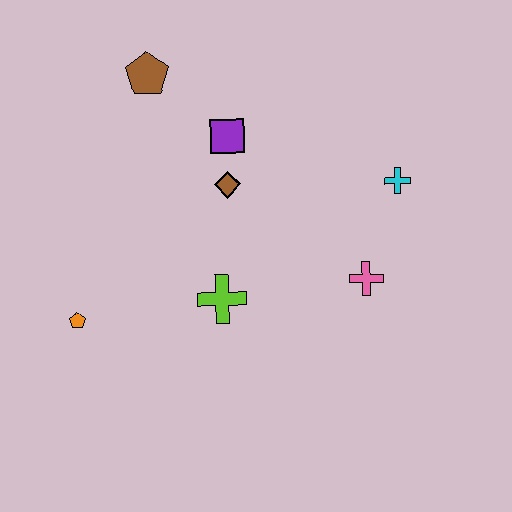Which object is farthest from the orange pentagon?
The cyan cross is farthest from the orange pentagon.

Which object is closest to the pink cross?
The cyan cross is closest to the pink cross.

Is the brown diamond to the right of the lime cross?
Yes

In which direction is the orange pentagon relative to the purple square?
The orange pentagon is below the purple square.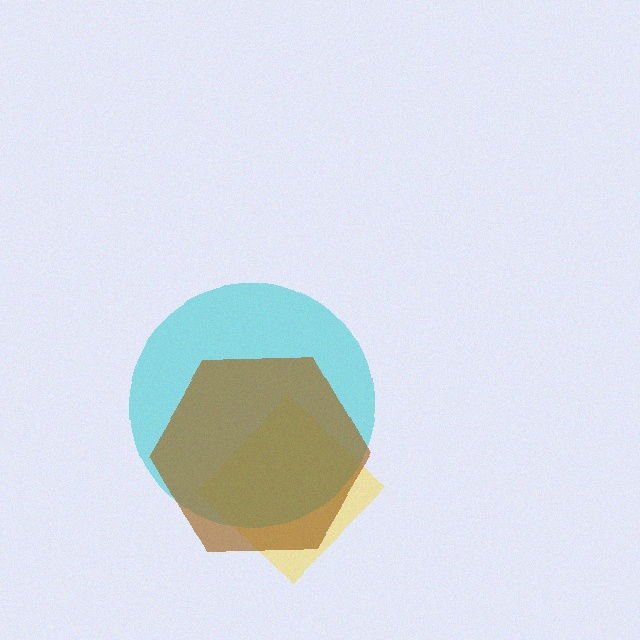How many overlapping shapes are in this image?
There are 3 overlapping shapes in the image.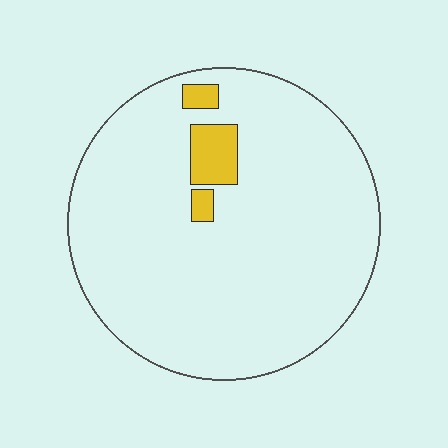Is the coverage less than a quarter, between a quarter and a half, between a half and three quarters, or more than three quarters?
Less than a quarter.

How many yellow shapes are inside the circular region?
3.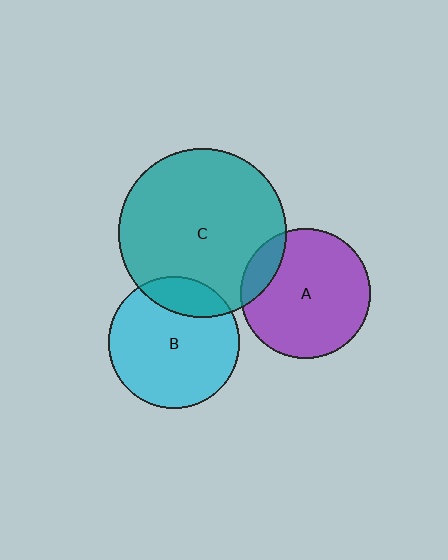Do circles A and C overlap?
Yes.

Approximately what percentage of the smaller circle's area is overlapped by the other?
Approximately 15%.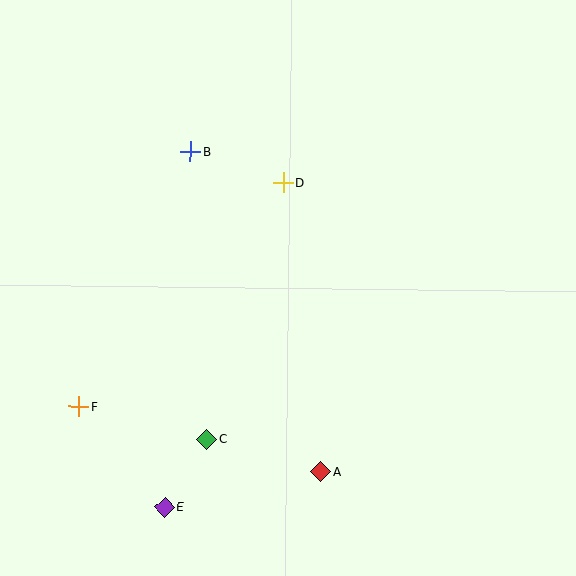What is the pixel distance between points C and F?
The distance between C and F is 133 pixels.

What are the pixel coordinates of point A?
Point A is at (321, 471).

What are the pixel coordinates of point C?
Point C is at (207, 439).